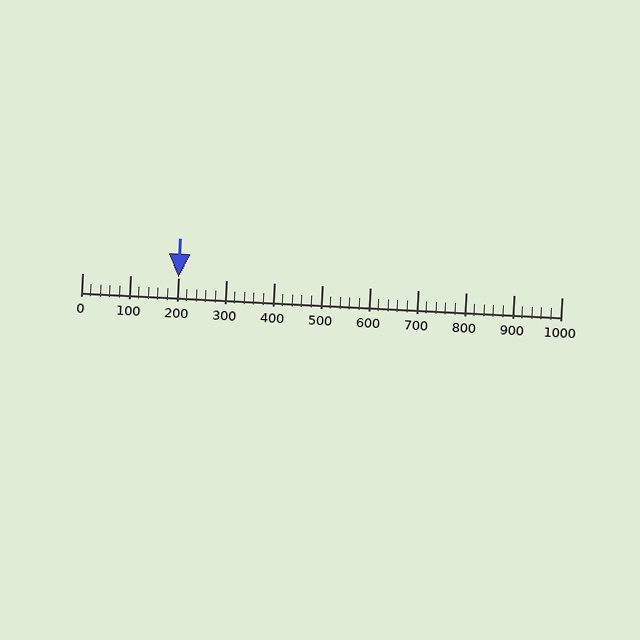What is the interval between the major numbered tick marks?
The major tick marks are spaced 100 units apart.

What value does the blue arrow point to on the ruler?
The blue arrow points to approximately 200.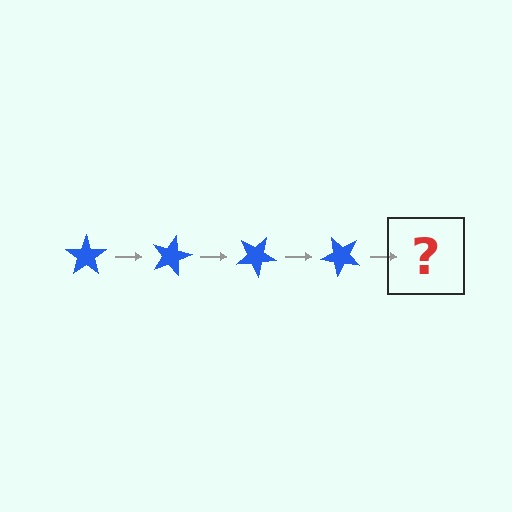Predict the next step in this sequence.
The next step is a blue star rotated 60 degrees.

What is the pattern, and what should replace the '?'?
The pattern is that the star rotates 15 degrees each step. The '?' should be a blue star rotated 60 degrees.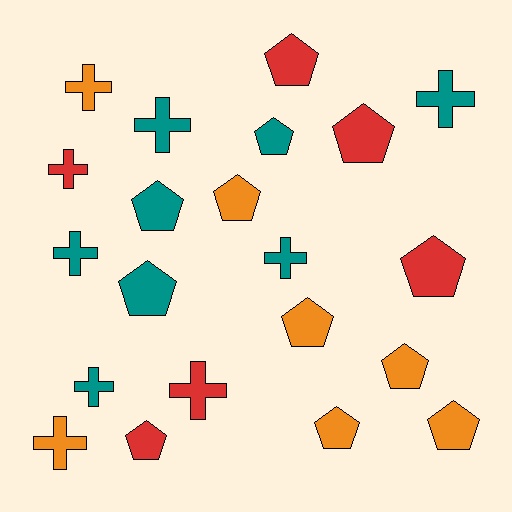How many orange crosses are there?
There are 2 orange crosses.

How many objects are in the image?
There are 21 objects.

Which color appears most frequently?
Teal, with 8 objects.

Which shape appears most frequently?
Pentagon, with 12 objects.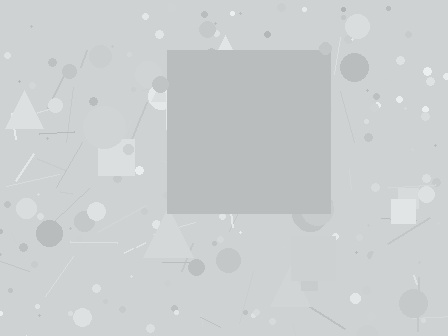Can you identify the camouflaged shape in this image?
The camouflaged shape is a square.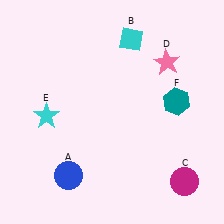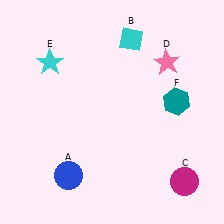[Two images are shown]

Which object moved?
The cyan star (E) moved up.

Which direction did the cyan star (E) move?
The cyan star (E) moved up.